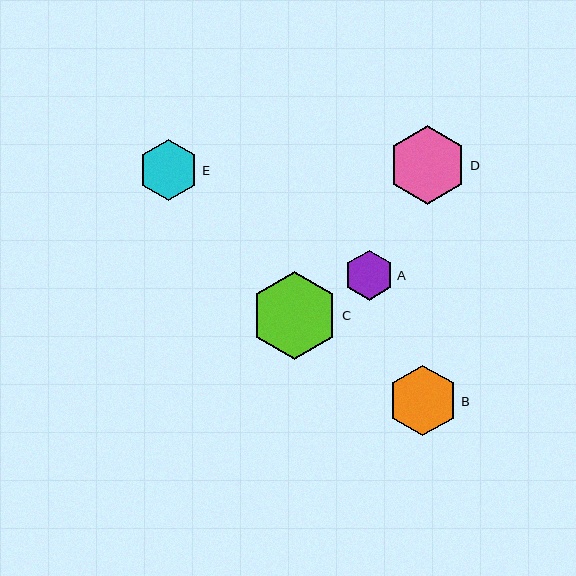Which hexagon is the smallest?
Hexagon A is the smallest with a size of approximately 50 pixels.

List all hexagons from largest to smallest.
From largest to smallest: C, D, B, E, A.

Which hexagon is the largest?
Hexagon C is the largest with a size of approximately 89 pixels.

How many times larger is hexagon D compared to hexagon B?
Hexagon D is approximately 1.1 times the size of hexagon B.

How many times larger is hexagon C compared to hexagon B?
Hexagon C is approximately 1.3 times the size of hexagon B.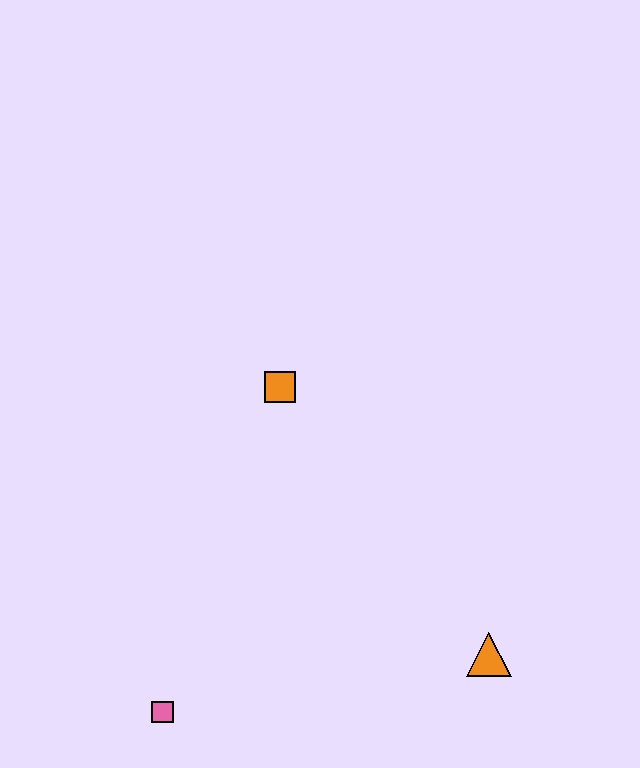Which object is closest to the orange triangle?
The pink square is closest to the orange triangle.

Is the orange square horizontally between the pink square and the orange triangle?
Yes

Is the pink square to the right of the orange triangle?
No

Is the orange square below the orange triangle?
No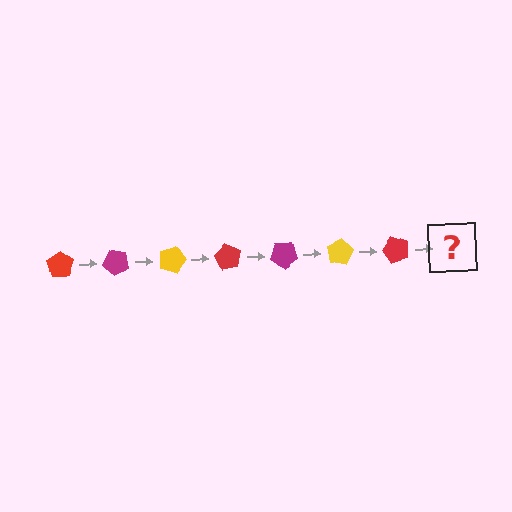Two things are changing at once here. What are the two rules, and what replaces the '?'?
The two rules are that it rotates 45 degrees each step and the color cycles through red, magenta, and yellow. The '?' should be a magenta pentagon, rotated 315 degrees from the start.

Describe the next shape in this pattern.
It should be a magenta pentagon, rotated 315 degrees from the start.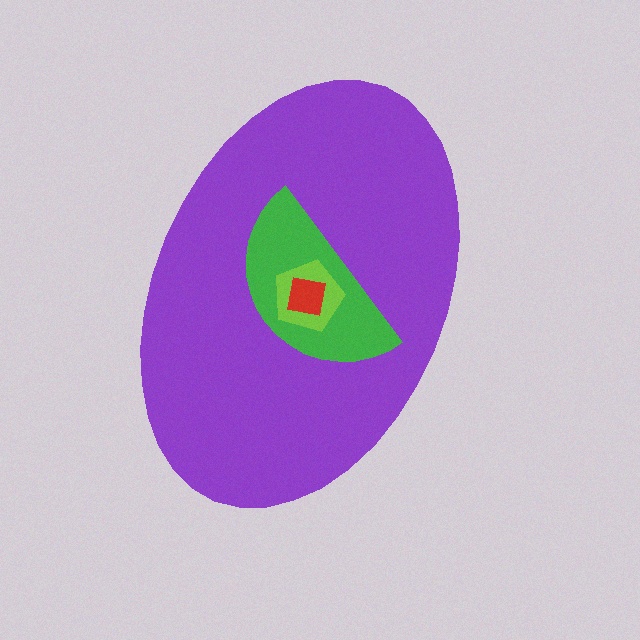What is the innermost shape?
The red square.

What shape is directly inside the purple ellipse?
The green semicircle.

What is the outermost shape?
The purple ellipse.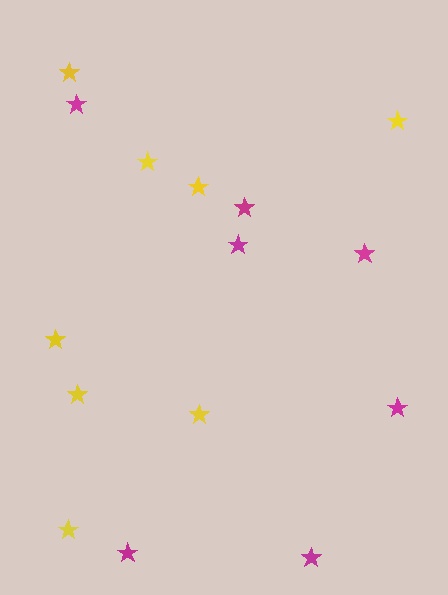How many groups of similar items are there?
There are 2 groups: one group of magenta stars (7) and one group of yellow stars (8).